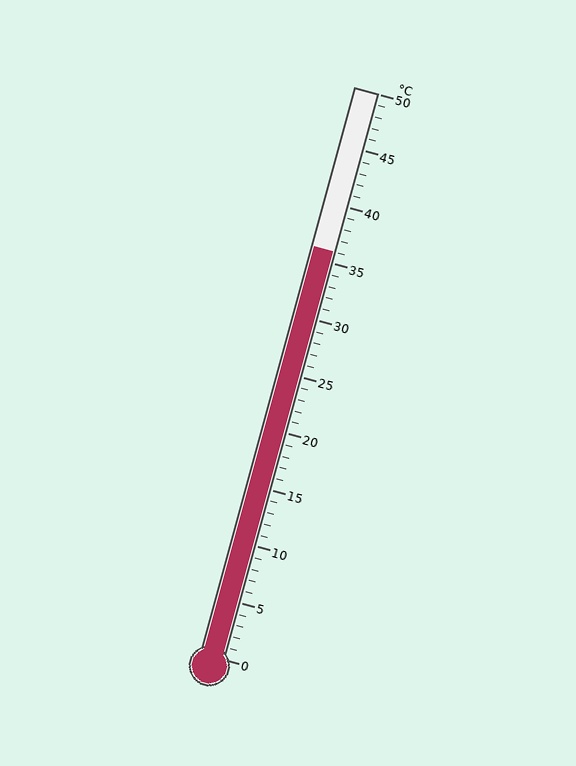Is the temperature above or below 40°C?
The temperature is below 40°C.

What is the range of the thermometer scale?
The thermometer scale ranges from 0°C to 50°C.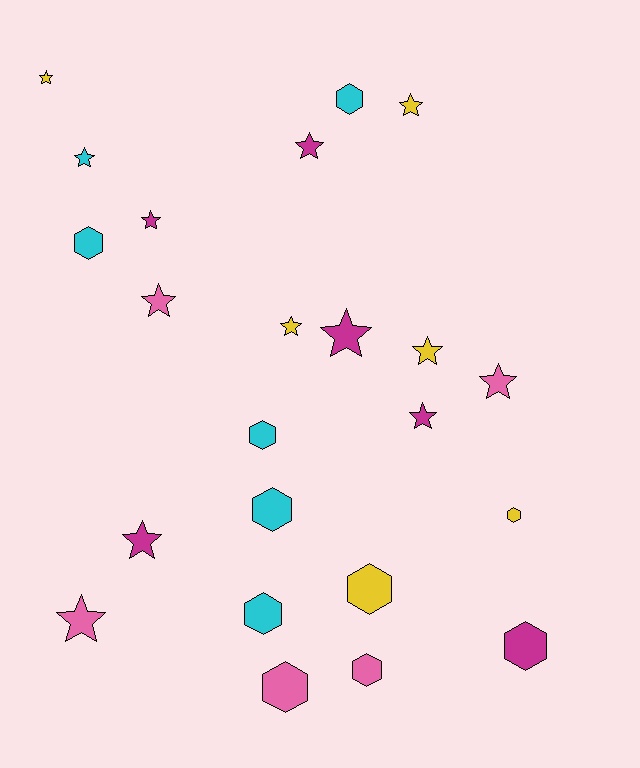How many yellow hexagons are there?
There are 2 yellow hexagons.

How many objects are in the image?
There are 23 objects.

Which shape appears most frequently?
Star, with 13 objects.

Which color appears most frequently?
Yellow, with 6 objects.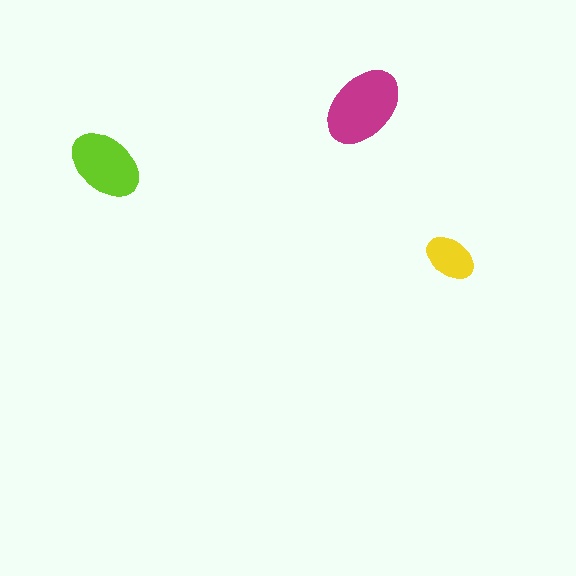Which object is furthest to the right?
The yellow ellipse is rightmost.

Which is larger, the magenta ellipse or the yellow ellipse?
The magenta one.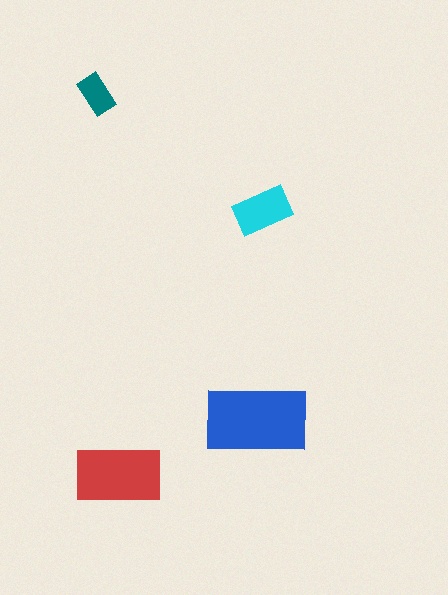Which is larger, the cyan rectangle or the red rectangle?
The red one.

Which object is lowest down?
The red rectangle is bottommost.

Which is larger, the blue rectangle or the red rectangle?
The blue one.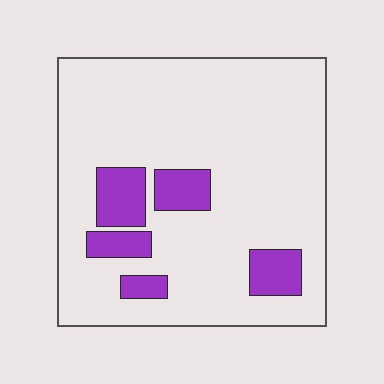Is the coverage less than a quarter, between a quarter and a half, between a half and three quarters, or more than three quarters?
Less than a quarter.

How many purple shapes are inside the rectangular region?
5.